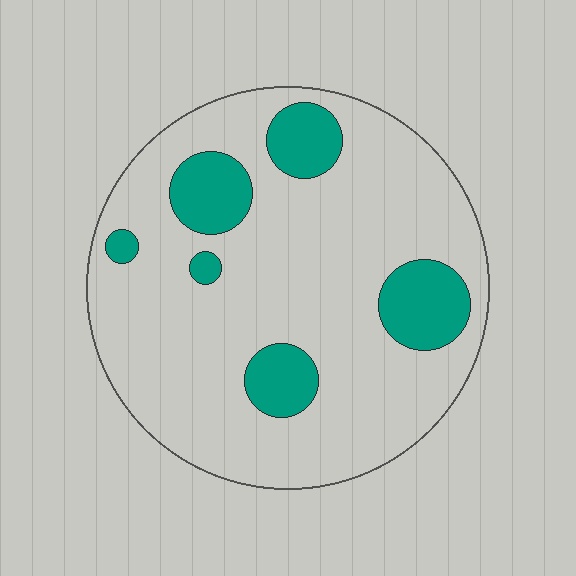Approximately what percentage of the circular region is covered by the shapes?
Approximately 20%.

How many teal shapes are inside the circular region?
6.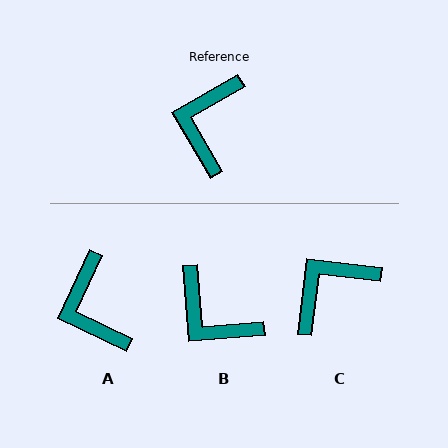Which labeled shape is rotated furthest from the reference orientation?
B, about 64 degrees away.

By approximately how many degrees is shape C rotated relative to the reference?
Approximately 37 degrees clockwise.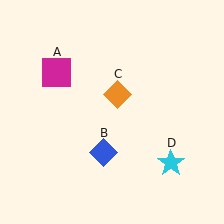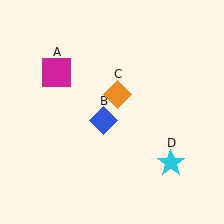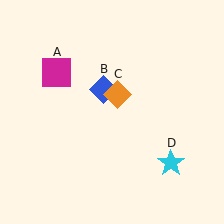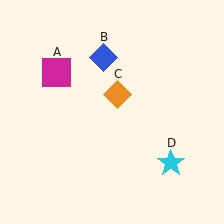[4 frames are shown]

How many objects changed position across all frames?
1 object changed position: blue diamond (object B).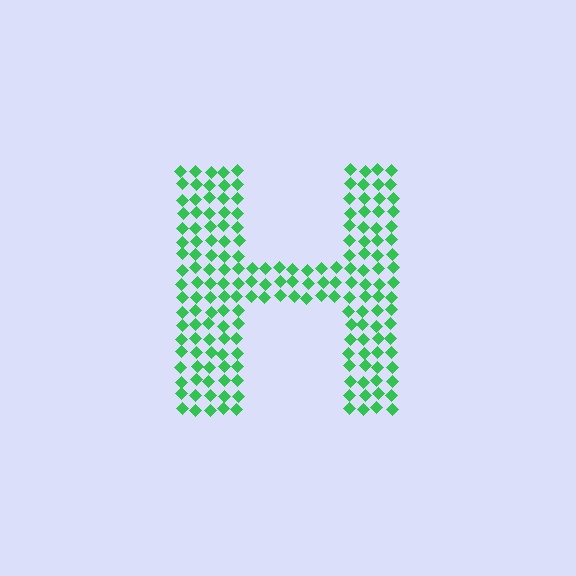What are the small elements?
The small elements are diamonds.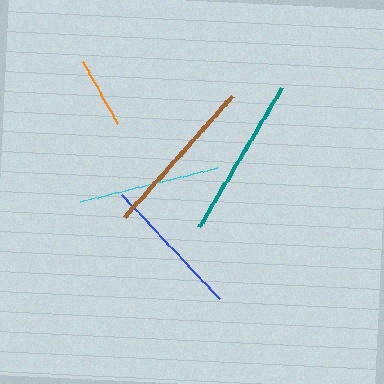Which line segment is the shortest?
The orange line is the shortest at approximately 71 pixels.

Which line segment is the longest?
The brown line is the longest at approximately 162 pixels.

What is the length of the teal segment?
The teal segment is approximately 162 pixels long.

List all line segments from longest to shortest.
From longest to shortest: brown, teal, blue, cyan, orange.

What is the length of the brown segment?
The brown segment is approximately 162 pixels long.